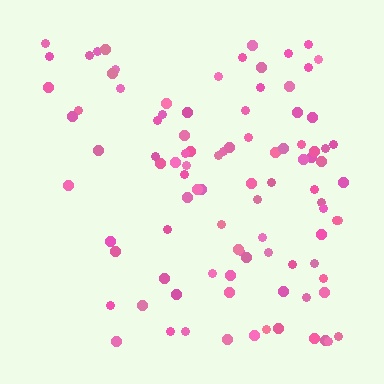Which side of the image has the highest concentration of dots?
The right.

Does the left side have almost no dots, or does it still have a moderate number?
Still a moderate number, just noticeably fewer than the right.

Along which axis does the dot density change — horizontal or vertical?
Horizontal.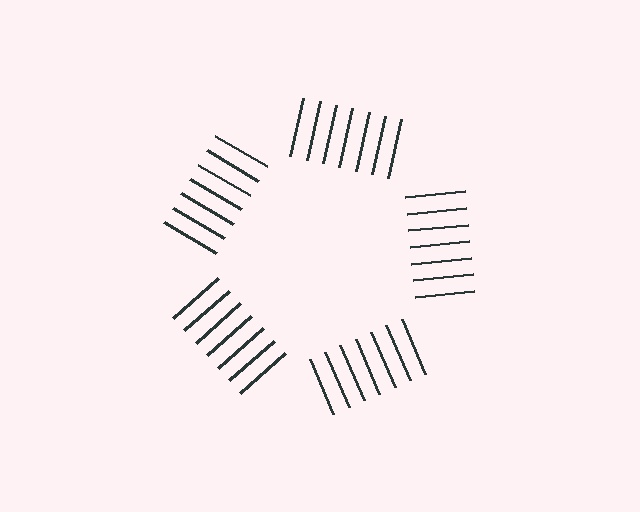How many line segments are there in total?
35 — 7 along each of the 5 edges.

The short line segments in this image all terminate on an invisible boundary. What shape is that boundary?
An illusory pentagon — the line segments terminate on its edges but no continuous stroke is drawn.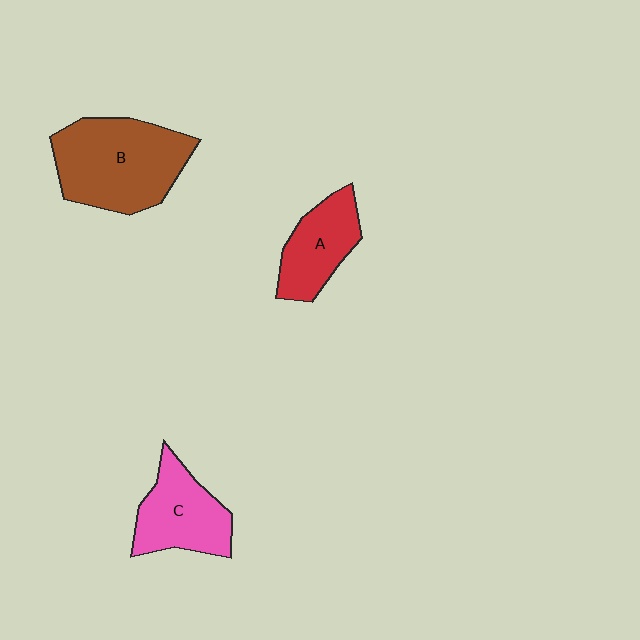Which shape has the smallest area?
Shape A (red).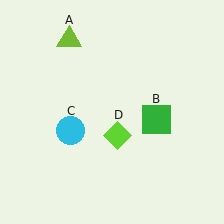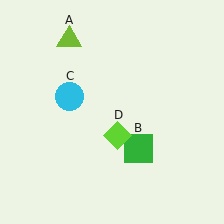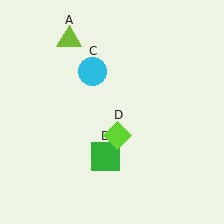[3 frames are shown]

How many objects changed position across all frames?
2 objects changed position: green square (object B), cyan circle (object C).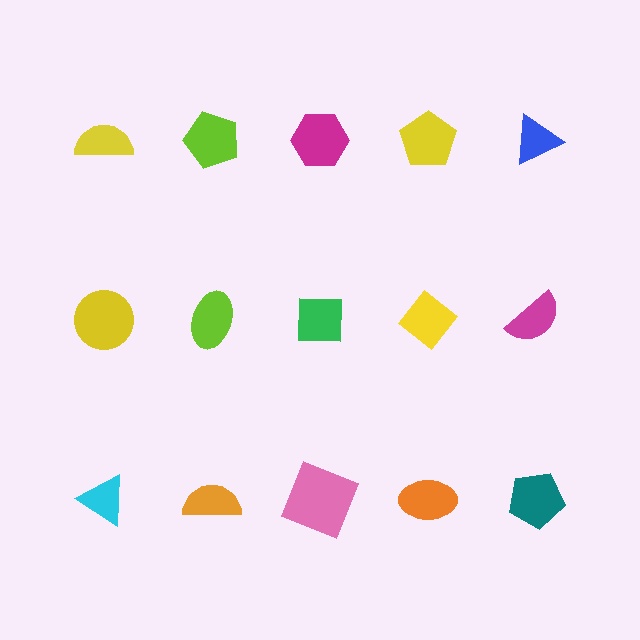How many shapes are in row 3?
5 shapes.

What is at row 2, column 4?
A yellow diamond.